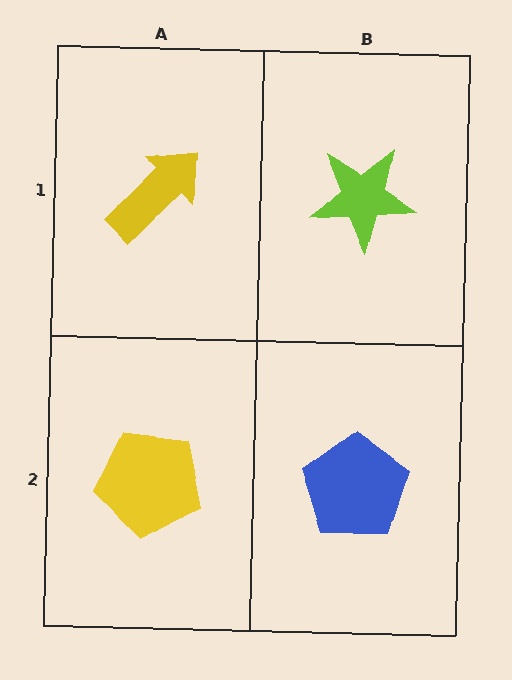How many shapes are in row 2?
2 shapes.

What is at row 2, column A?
A yellow pentagon.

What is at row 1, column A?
A yellow arrow.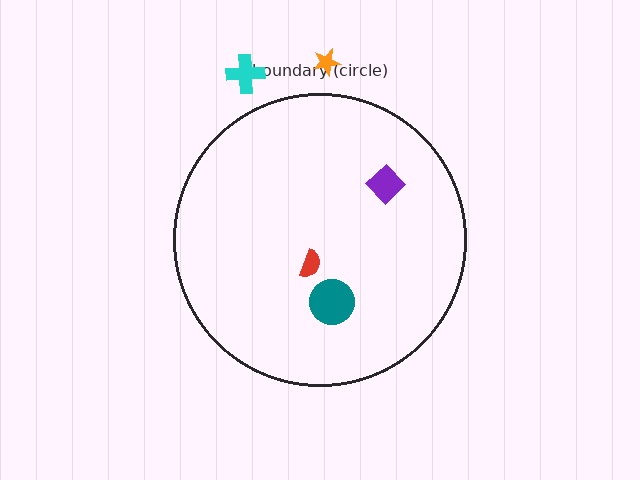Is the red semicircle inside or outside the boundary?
Inside.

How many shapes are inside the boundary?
3 inside, 2 outside.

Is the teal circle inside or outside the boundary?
Inside.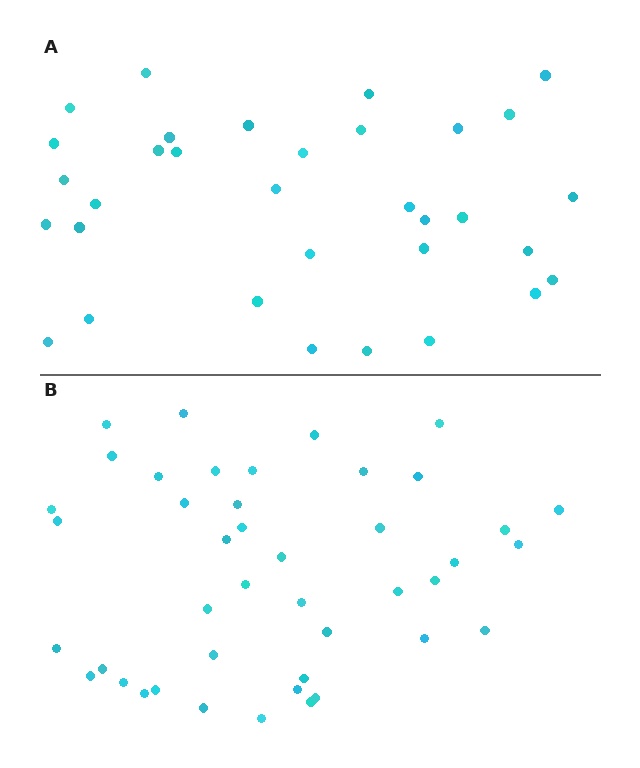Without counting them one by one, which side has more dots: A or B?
Region B (the bottom region) has more dots.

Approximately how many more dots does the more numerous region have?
Region B has roughly 10 or so more dots than region A.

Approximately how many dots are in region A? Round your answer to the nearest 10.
About 30 dots. (The exact count is 33, which rounds to 30.)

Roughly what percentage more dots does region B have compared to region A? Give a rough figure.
About 30% more.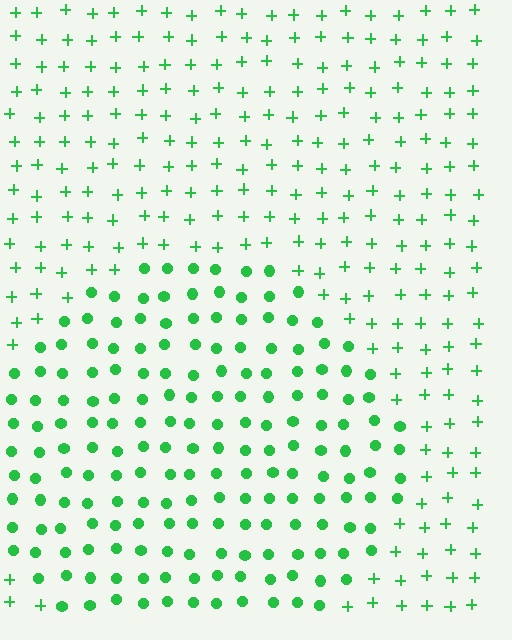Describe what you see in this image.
The image is filled with small green elements arranged in a uniform grid. A circle-shaped region contains circles, while the surrounding area contains plus signs. The boundary is defined purely by the change in element shape.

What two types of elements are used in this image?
The image uses circles inside the circle region and plus signs outside it.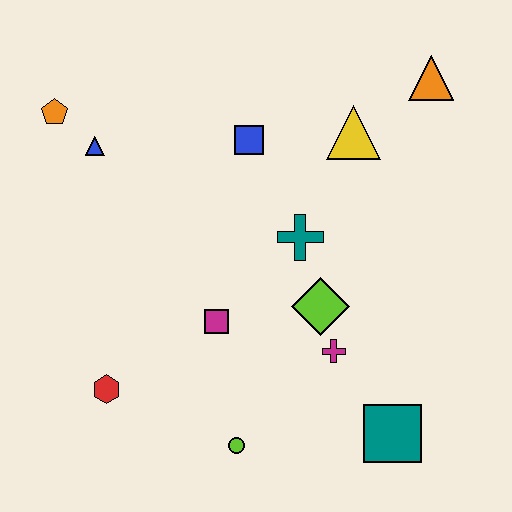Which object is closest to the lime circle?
The magenta square is closest to the lime circle.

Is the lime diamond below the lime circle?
No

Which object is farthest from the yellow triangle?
The red hexagon is farthest from the yellow triangle.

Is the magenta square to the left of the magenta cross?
Yes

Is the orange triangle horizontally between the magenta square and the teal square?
No